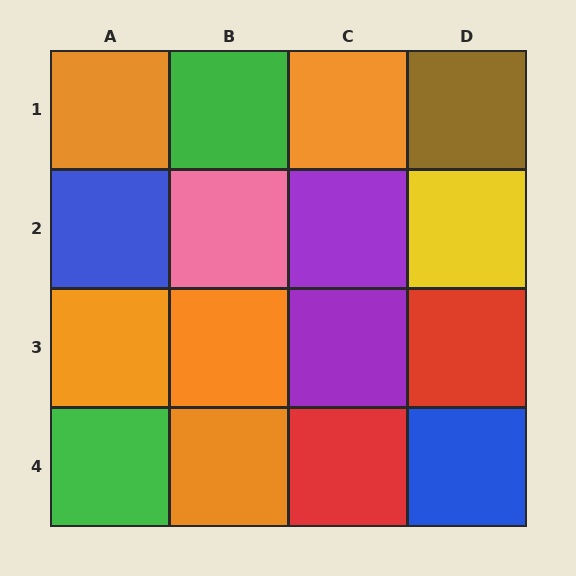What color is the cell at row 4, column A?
Green.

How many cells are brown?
1 cell is brown.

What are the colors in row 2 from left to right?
Blue, pink, purple, yellow.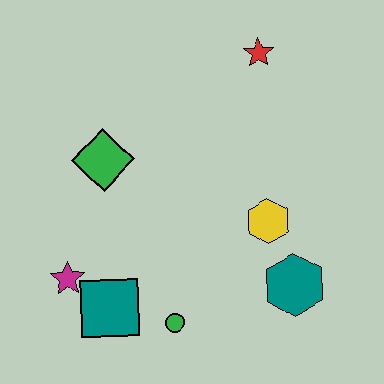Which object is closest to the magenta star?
The teal square is closest to the magenta star.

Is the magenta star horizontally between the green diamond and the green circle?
No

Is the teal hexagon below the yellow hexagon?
Yes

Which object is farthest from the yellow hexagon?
The magenta star is farthest from the yellow hexagon.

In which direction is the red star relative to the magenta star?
The red star is above the magenta star.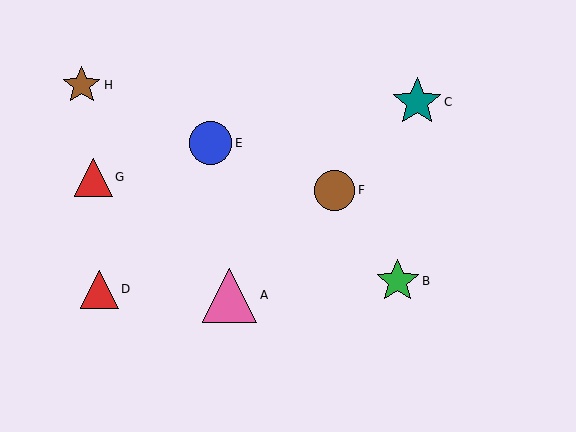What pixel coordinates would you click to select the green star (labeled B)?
Click at (398, 281) to select the green star B.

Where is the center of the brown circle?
The center of the brown circle is at (335, 191).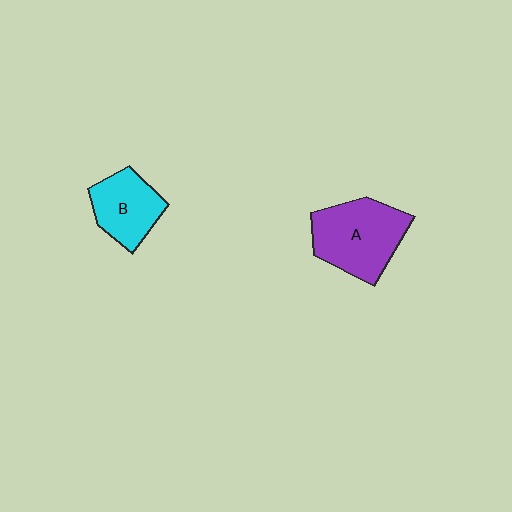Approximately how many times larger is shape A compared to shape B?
Approximately 1.4 times.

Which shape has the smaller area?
Shape B (cyan).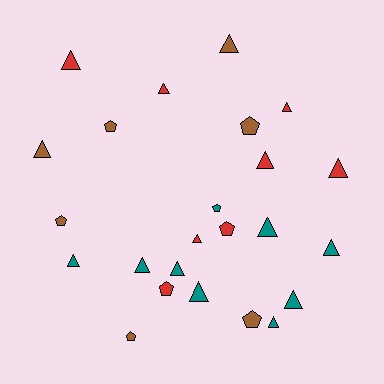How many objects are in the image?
There are 24 objects.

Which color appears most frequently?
Teal, with 9 objects.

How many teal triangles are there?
There are 8 teal triangles.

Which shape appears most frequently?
Triangle, with 16 objects.